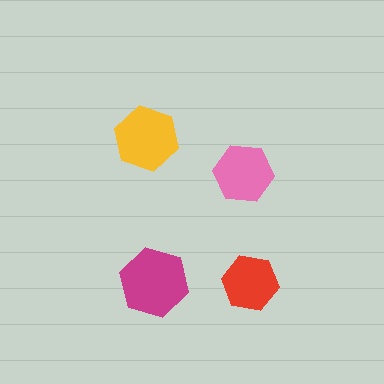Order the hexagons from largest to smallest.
the magenta one, the yellow one, the pink one, the red one.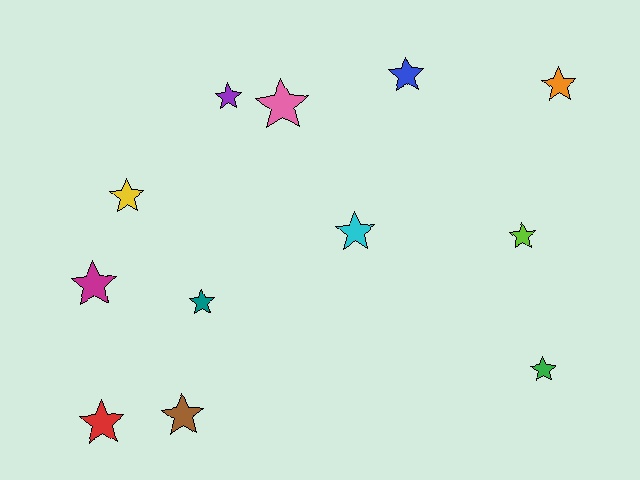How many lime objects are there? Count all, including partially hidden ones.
There is 1 lime object.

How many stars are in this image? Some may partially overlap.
There are 12 stars.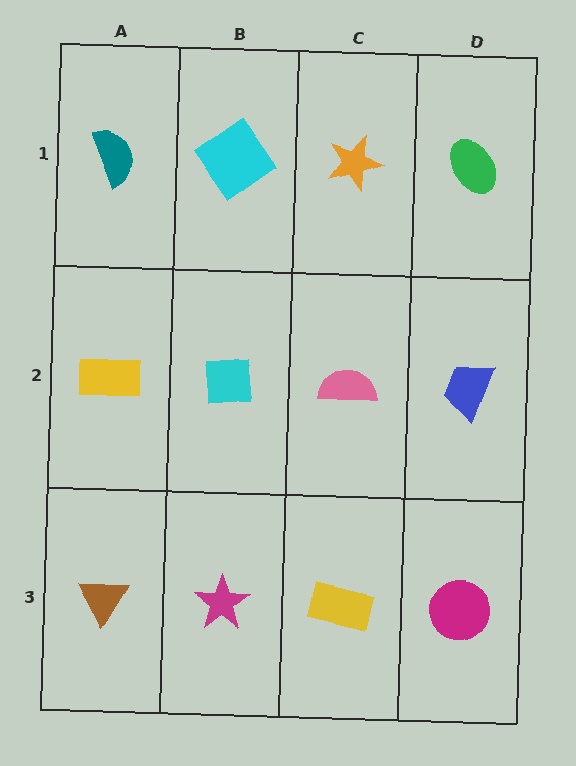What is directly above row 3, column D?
A blue trapezoid.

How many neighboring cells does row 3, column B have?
3.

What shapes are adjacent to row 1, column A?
A yellow rectangle (row 2, column A), a cyan diamond (row 1, column B).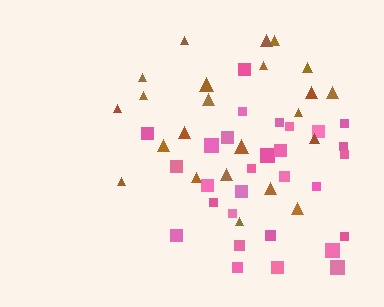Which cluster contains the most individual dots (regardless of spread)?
Pink (29).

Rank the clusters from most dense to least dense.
pink, brown.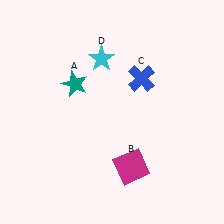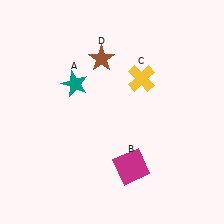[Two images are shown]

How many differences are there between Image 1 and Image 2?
There are 2 differences between the two images.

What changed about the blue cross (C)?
In Image 1, C is blue. In Image 2, it changed to yellow.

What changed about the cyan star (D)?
In Image 1, D is cyan. In Image 2, it changed to brown.